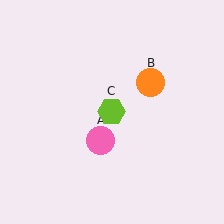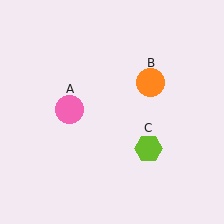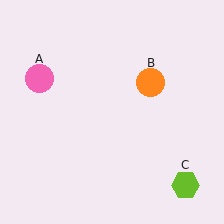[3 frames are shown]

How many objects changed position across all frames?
2 objects changed position: pink circle (object A), lime hexagon (object C).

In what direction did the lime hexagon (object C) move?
The lime hexagon (object C) moved down and to the right.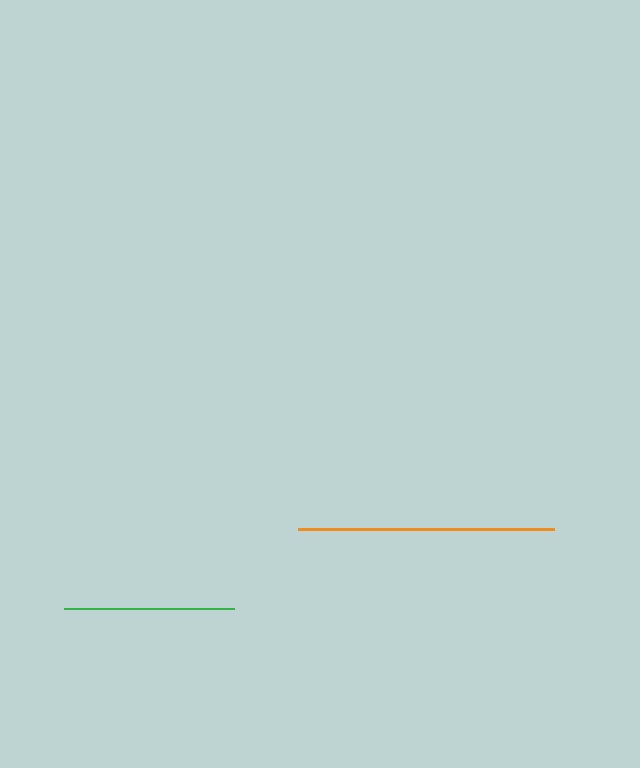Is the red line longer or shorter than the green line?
The green line is longer than the red line.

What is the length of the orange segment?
The orange segment is approximately 256 pixels long.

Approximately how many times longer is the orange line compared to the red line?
The orange line is approximately 2.9 times the length of the red line.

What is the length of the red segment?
The red segment is approximately 87 pixels long.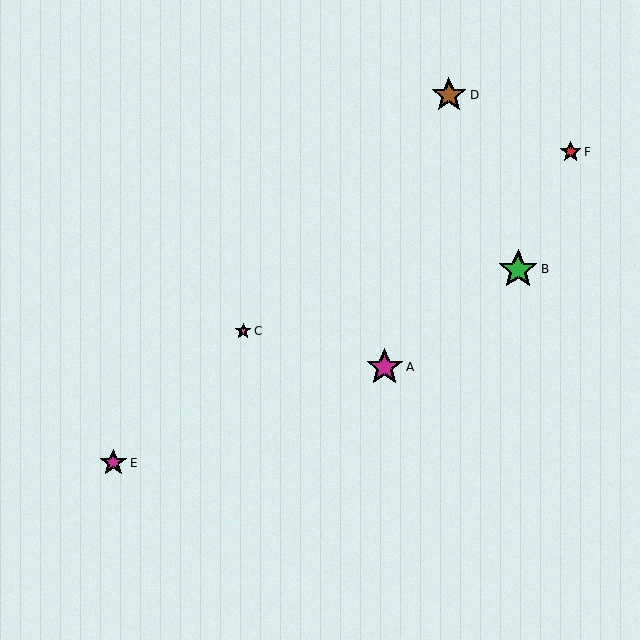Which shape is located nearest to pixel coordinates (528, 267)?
The green star (labeled B) at (518, 269) is nearest to that location.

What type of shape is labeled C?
Shape C is a pink star.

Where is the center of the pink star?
The center of the pink star is at (243, 331).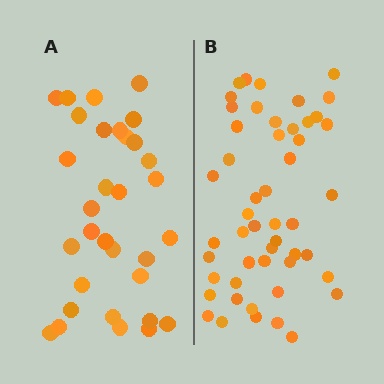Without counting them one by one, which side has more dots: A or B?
Region B (the right region) has more dots.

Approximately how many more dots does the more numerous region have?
Region B has approximately 20 more dots than region A.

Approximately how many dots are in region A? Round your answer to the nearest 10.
About 30 dots. (The exact count is 32, which rounds to 30.)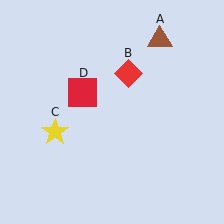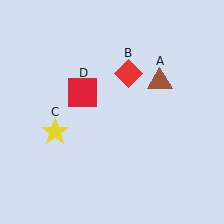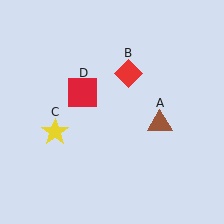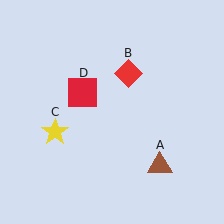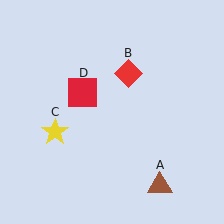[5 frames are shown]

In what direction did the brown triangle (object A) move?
The brown triangle (object A) moved down.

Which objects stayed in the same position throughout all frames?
Red diamond (object B) and yellow star (object C) and red square (object D) remained stationary.